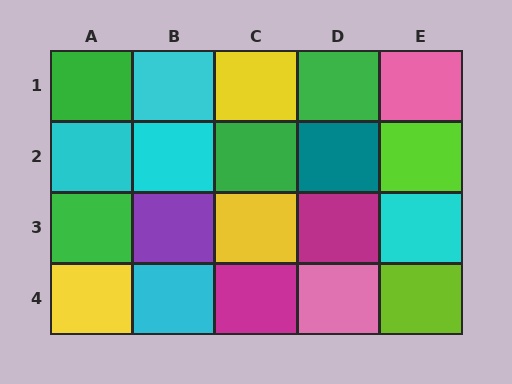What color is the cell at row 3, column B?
Purple.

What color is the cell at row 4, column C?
Magenta.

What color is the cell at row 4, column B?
Cyan.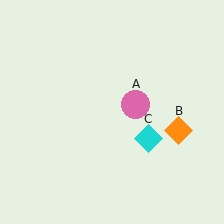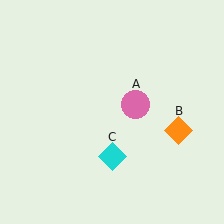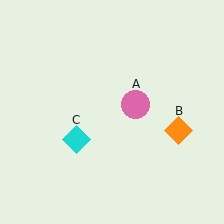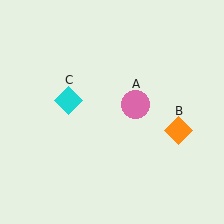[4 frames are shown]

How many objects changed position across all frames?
1 object changed position: cyan diamond (object C).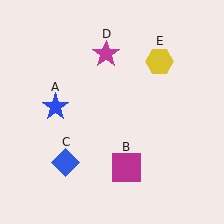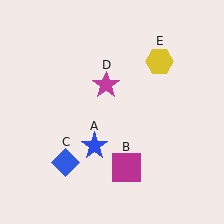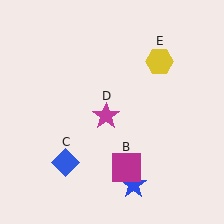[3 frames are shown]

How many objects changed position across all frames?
2 objects changed position: blue star (object A), magenta star (object D).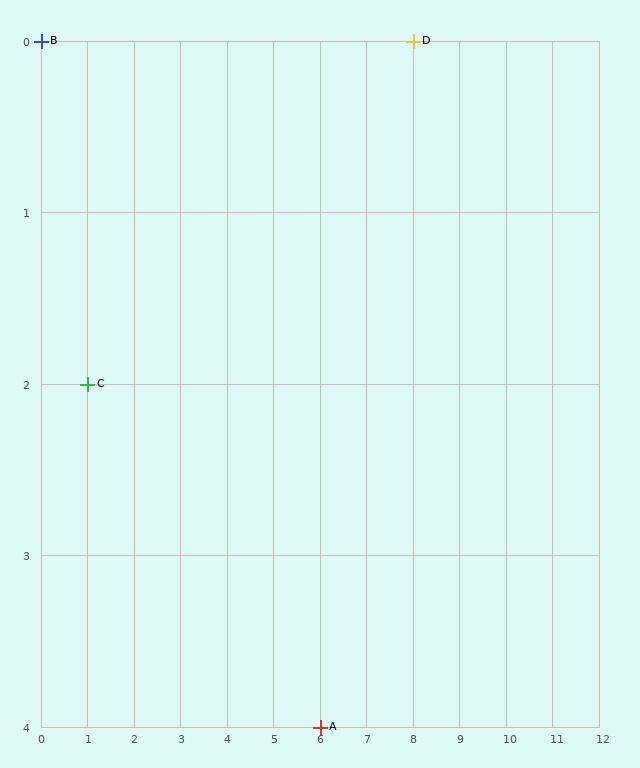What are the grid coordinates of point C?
Point C is at grid coordinates (1, 2).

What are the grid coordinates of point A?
Point A is at grid coordinates (6, 4).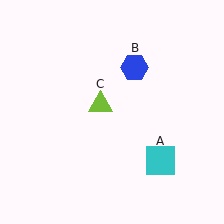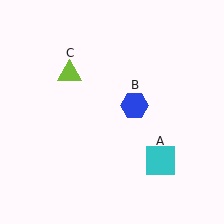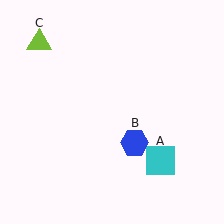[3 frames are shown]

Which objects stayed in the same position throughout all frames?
Cyan square (object A) remained stationary.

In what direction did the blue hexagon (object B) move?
The blue hexagon (object B) moved down.